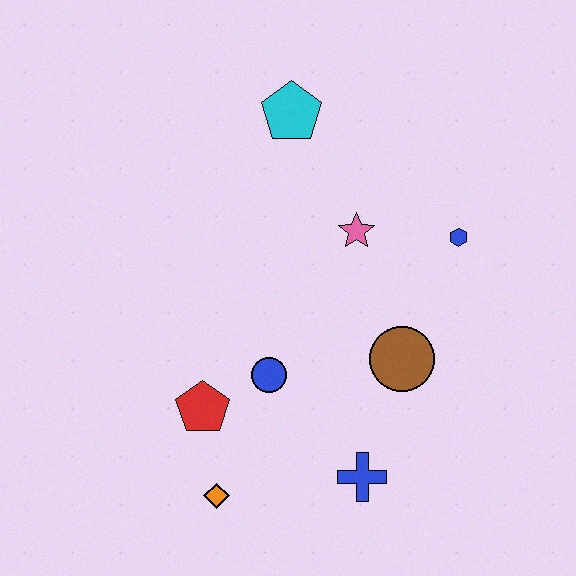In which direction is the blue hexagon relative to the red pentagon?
The blue hexagon is to the right of the red pentagon.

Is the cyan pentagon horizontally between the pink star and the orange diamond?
Yes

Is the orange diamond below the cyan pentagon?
Yes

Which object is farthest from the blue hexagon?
The orange diamond is farthest from the blue hexagon.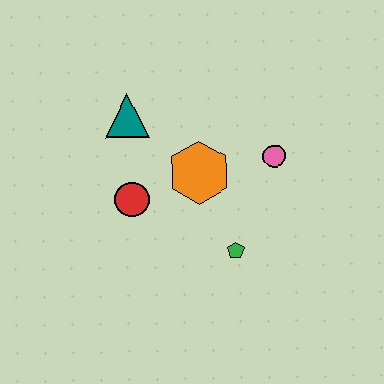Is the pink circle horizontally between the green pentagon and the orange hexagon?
No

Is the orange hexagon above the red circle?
Yes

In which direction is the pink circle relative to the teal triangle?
The pink circle is to the right of the teal triangle.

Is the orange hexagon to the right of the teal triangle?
Yes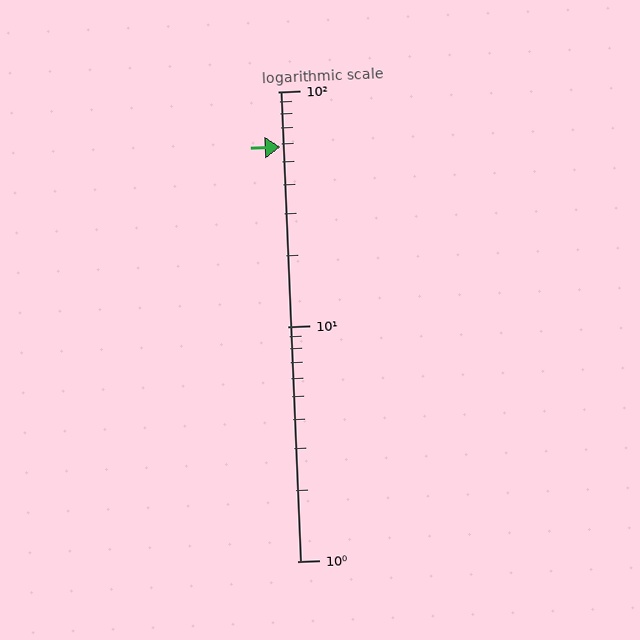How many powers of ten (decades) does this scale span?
The scale spans 2 decades, from 1 to 100.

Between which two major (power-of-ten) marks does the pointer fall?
The pointer is between 10 and 100.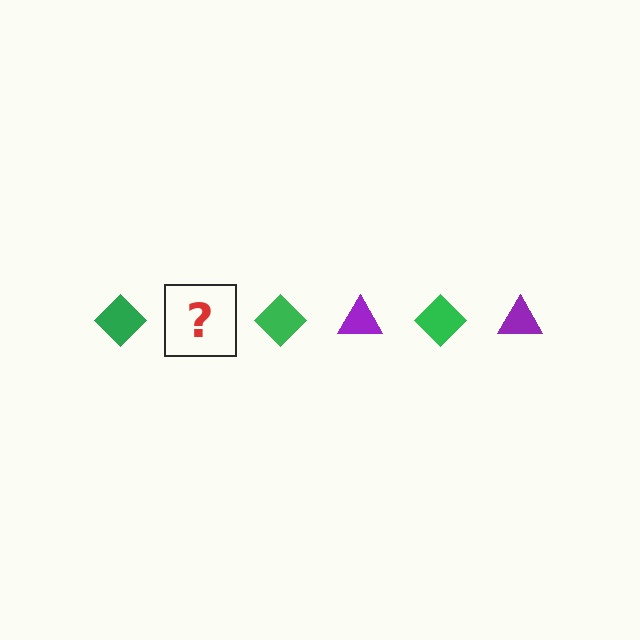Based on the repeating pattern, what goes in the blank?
The blank should be a purple triangle.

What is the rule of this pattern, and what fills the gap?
The rule is that the pattern alternates between green diamond and purple triangle. The gap should be filled with a purple triangle.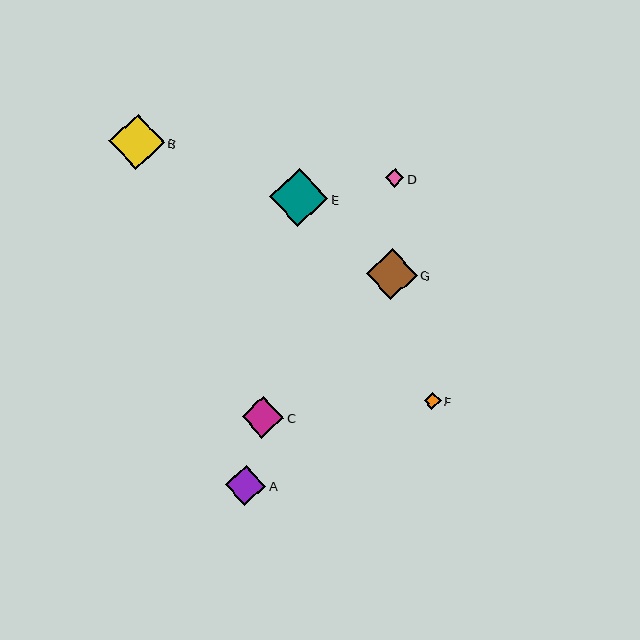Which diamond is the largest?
Diamond E is the largest with a size of approximately 59 pixels.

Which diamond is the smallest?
Diamond F is the smallest with a size of approximately 17 pixels.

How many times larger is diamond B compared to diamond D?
Diamond B is approximately 3.0 times the size of diamond D.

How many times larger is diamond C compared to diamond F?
Diamond C is approximately 2.5 times the size of diamond F.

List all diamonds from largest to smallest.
From largest to smallest: E, B, G, C, A, D, F.